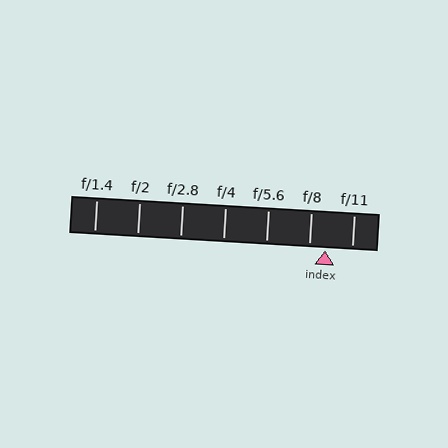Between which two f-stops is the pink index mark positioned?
The index mark is between f/8 and f/11.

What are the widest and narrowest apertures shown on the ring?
The widest aperture shown is f/1.4 and the narrowest is f/11.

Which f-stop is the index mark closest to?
The index mark is closest to f/8.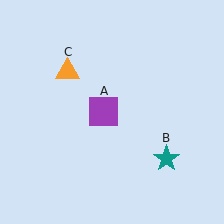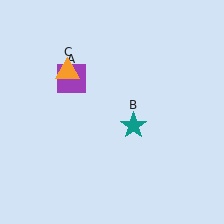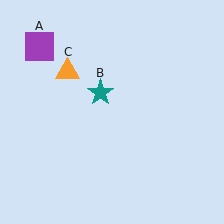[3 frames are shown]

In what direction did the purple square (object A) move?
The purple square (object A) moved up and to the left.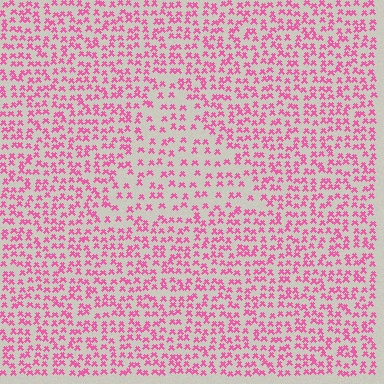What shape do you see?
I see a triangle.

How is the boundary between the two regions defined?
The boundary is defined by a change in element density (approximately 1.8x ratio). All elements are the same color, size, and shape.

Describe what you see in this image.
The image contains small pink elements arranged at two different densities. A triangle-shaped region is visible where the elements are less densely packed than the surrounding area.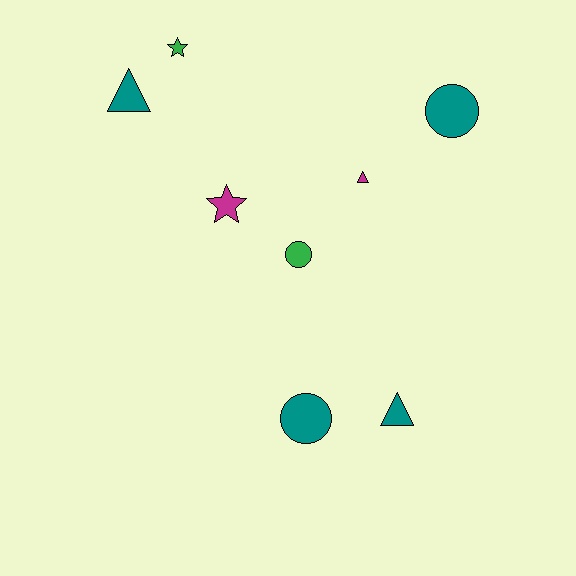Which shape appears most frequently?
Circle, with 3 objects.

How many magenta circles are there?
There are no magenta circles.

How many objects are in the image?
There are 8 objects.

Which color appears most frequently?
Teal, with 4 objects.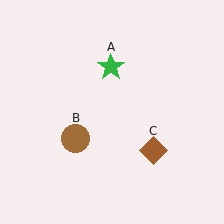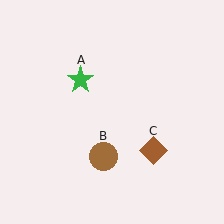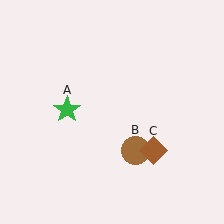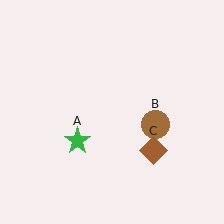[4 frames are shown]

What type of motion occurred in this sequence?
The green star (object A), brown circle (object B) rotated counterclockwise around the center of the scene.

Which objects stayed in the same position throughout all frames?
Brown diamond (object C) remained stationary.